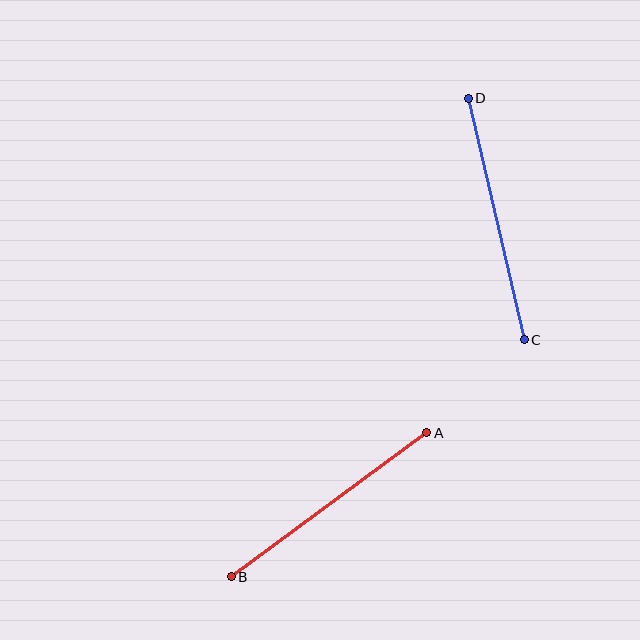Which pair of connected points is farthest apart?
Points C and D are farthest apart.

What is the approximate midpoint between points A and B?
The midpoint is at approximately (329, 505) pixels.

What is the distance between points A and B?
The distance is approximately 243 pixels.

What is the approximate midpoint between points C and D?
The midpoint is at approximately (496, 219) pixels.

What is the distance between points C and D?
The distance is approximately 248 pixels.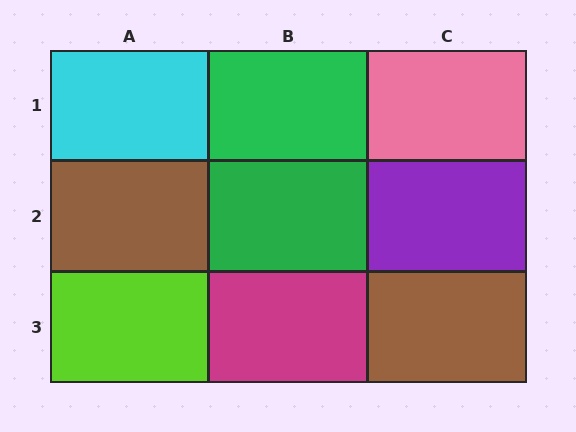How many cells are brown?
2 cells are brown.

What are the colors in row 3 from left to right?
Lime, magenta, brown.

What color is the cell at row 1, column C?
Pink.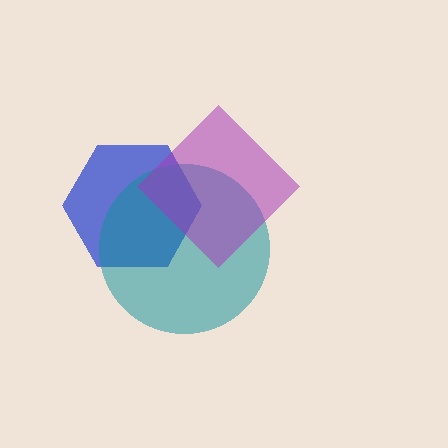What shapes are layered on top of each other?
The layered shapes are: a blue hexagon, a teal circle, a purple diamond.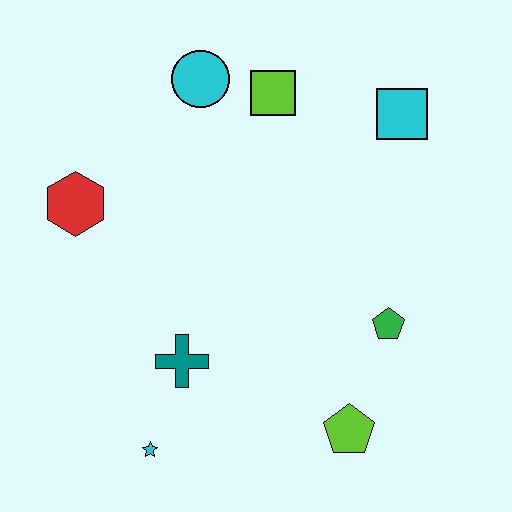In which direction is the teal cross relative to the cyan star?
The teal cross is above the cyan star.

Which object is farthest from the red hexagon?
The lime pentagon is farthest from the red hexagon.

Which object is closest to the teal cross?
The cyan star is closest to the teal cross.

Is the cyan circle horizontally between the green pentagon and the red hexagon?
Yes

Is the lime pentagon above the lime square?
No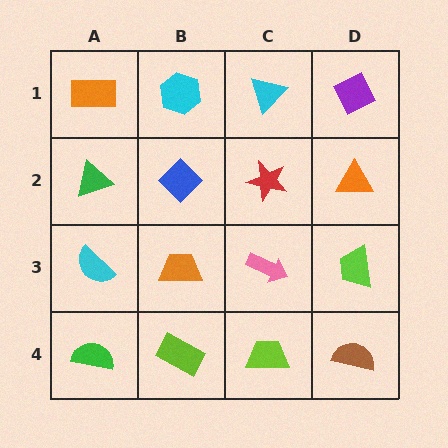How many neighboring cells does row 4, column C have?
3.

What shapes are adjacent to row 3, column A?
A green triangle (row 2, column A), a green semicircle (row 4, column A), an orange trapezoid (row 3, column B).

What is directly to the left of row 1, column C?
A cyan hexagon.